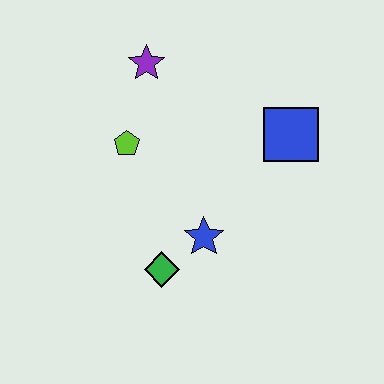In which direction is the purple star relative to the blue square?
The purple star is to the left of the blue square.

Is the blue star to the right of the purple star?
Yes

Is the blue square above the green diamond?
Yes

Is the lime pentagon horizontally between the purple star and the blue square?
No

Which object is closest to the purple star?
The lime pentagon is closest to the purple star.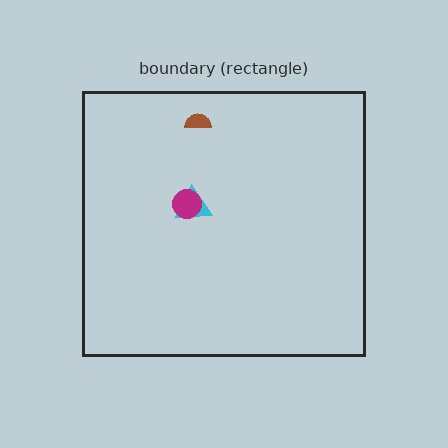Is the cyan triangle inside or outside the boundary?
Inside.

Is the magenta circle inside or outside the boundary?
Inside.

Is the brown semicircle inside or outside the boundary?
Inside.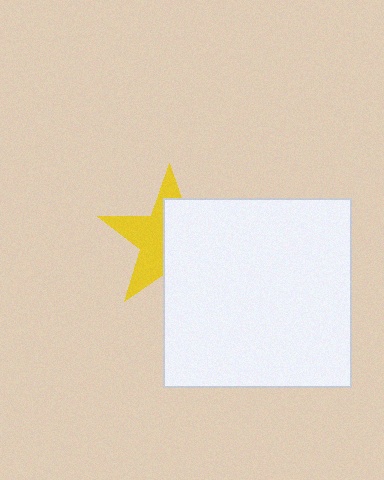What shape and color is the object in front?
The object in front is a white square.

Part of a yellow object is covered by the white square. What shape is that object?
It is a star.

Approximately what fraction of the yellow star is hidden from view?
Roughly 53% of the yellow star is hidden behind the white square.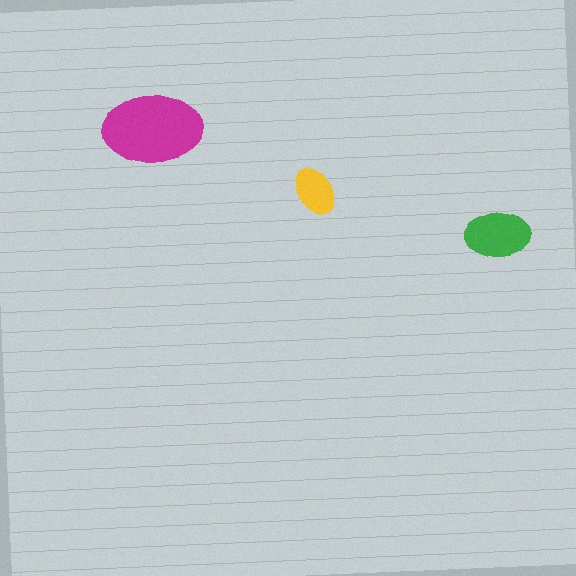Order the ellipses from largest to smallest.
the magenta one, the green one, the yellow one.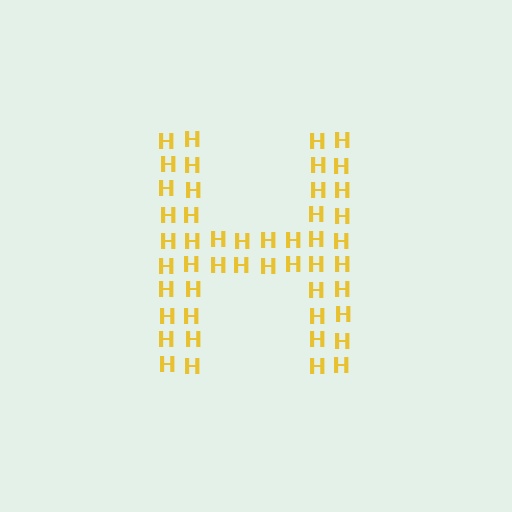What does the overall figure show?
The overall figure shows the letter H.